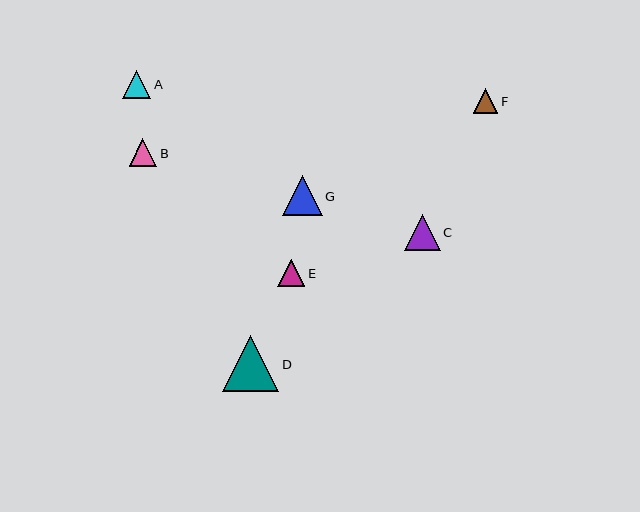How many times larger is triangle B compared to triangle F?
Triangle B is approximately 1.1 times the size of triangle F.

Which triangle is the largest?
Triangle D is the largest with a size of approximately 57 pixels.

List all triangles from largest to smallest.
From largest to smallest: D, G, C, A, B, E, F.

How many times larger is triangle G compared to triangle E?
Triangle G is approximately 1.5 times the size of triangle E.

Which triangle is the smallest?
Triangle F is the smallest with a size of approximately 24 pixels.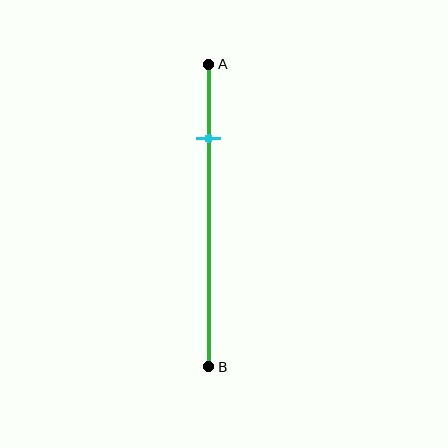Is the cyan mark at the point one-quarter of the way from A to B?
Yes, the mark is approximately at the one-quarter point.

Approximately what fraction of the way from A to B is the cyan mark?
The cyan mark is approximately 25% of the way from A to B.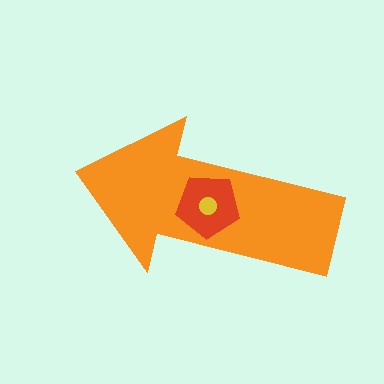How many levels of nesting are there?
3.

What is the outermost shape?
The orange arrow.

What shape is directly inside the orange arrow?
The red pentagon.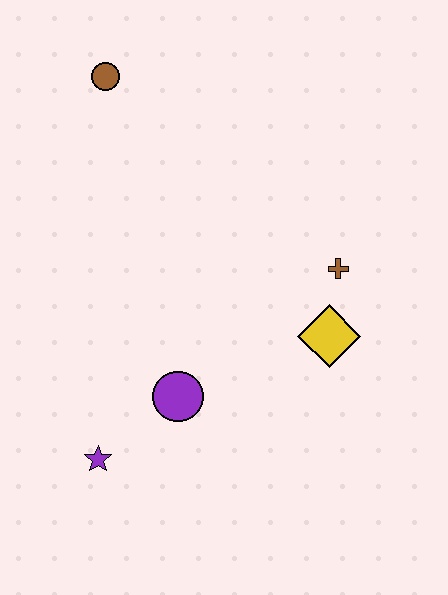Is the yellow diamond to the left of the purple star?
No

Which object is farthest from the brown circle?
The purple star is farthest from the brown circle.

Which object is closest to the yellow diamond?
The brown cross is closest to the yellow diamond.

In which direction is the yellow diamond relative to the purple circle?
The yellow diamond is to the right of the purple circle.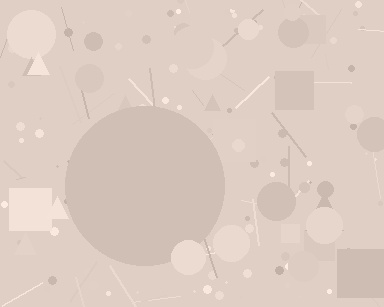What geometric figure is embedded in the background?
A circle is embedded in the background.